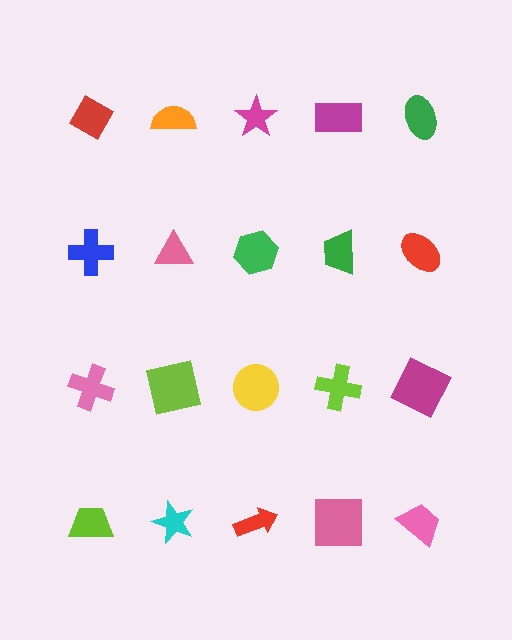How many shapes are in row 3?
5 shapes.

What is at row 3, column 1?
A pink cross.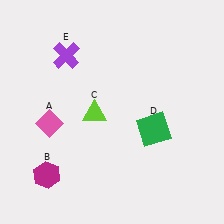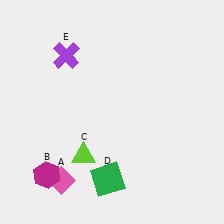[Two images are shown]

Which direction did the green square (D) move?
The green square (D) moved down.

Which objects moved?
The objects that moved are: the pink diamond (A), the lime triangle (C), the green square (D).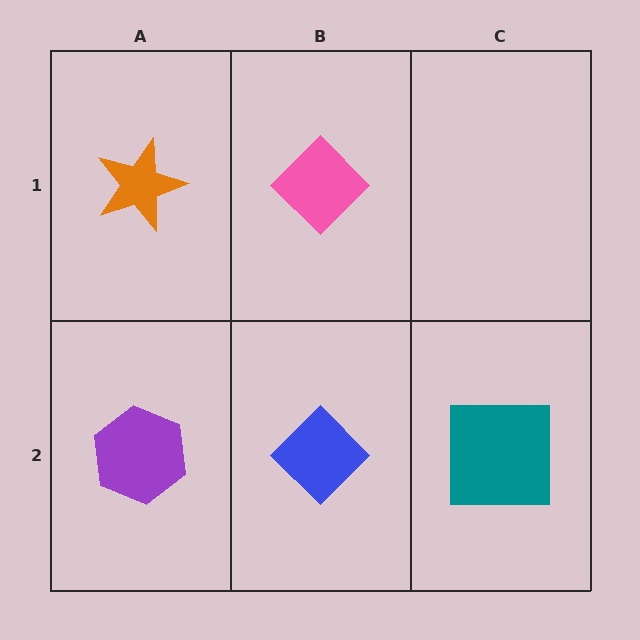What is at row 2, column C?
A teal square.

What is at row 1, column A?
An orange star.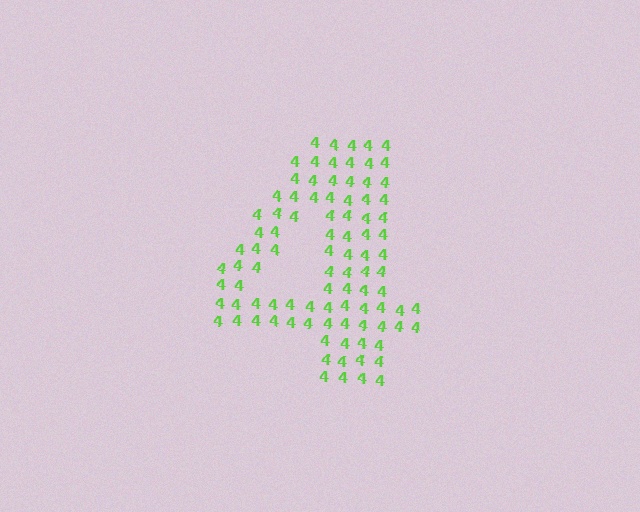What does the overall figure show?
The overall figure shows the digit 4.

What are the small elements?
The small elements are digit 4's.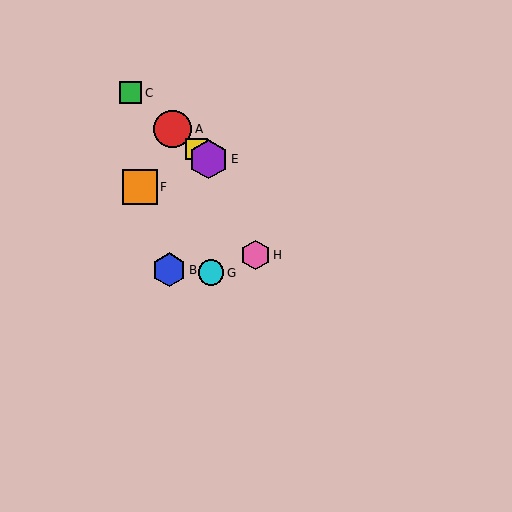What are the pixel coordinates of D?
Object D is at (196, 149).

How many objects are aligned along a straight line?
4 objects (A, C, D, E) are aligned along a straight line.